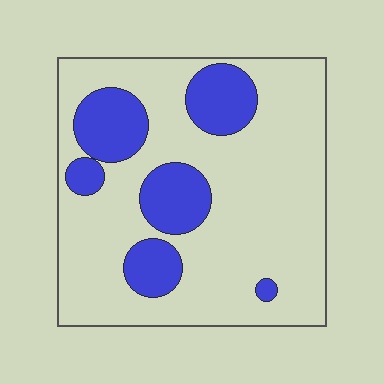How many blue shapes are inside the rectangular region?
6.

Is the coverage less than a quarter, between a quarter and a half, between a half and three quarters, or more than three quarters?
Less than a quarter.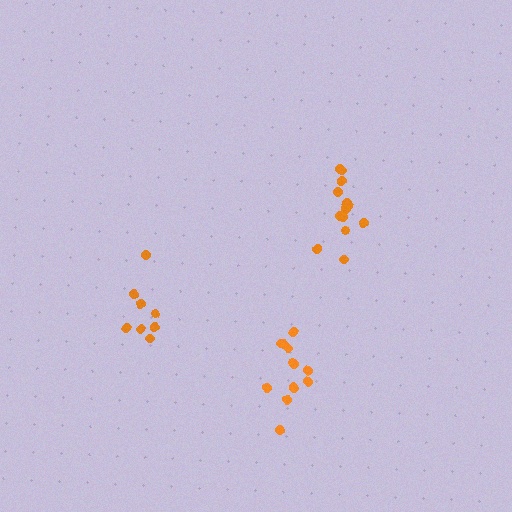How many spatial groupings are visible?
There are 3 spatial groupings.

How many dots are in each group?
Group 1: 14 dots, Group 2: 8 dots, Group 3: 13 dots (35 total).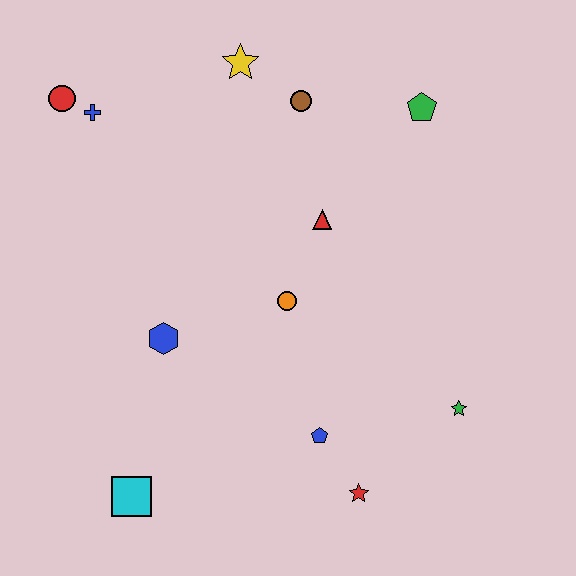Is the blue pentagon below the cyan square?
No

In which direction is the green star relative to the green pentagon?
The green star is below the green pentagon.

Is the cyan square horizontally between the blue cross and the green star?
Yes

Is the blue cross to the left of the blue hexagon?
Yes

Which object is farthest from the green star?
The red circle is farthest from the green star.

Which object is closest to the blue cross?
The red circle is closest to the blue cross.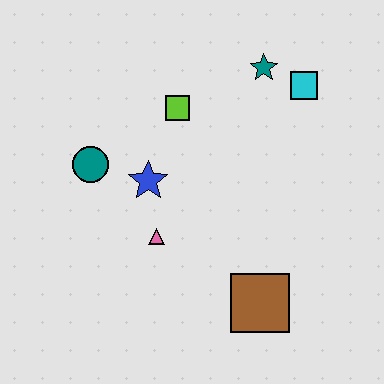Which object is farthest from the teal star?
The brown square is farthest from the teal star.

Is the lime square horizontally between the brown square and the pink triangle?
Yes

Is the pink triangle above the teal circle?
No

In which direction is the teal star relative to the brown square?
The teal star is above the brown square.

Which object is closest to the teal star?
The cyan square is closest to the teal star.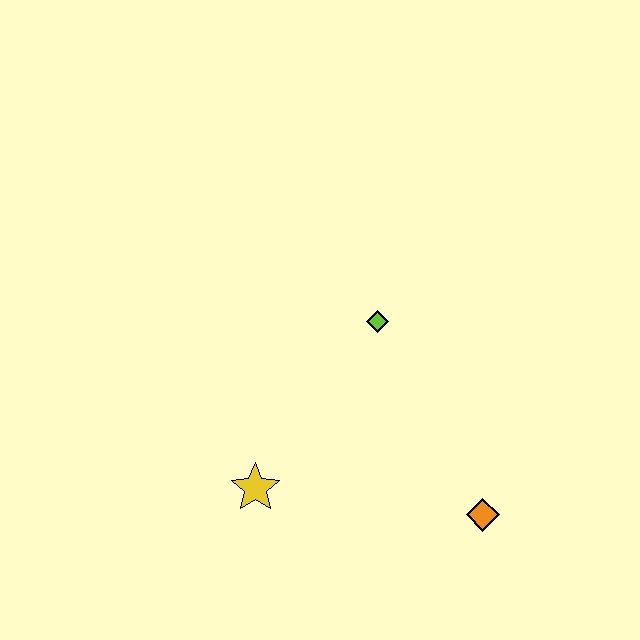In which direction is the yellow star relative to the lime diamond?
The yellow star is below the lime diamond.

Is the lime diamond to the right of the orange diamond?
No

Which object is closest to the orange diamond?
The lime diamond is closest to the orange diamond.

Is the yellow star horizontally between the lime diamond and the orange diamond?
No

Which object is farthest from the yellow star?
The orange diamond is farthest from the yellow star.